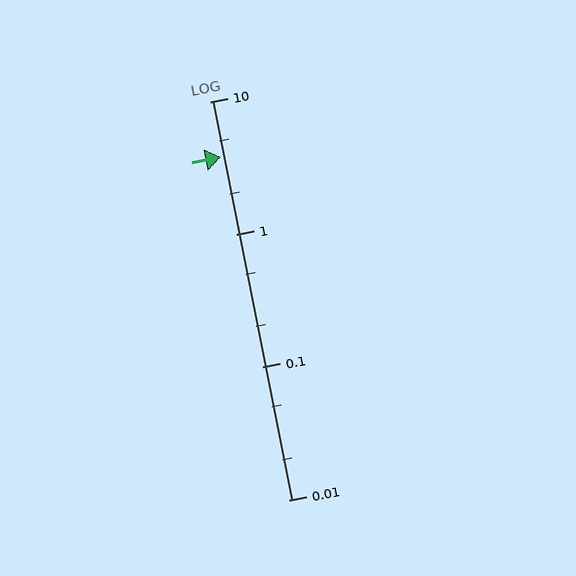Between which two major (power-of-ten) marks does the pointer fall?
The pointer is between 1 and 10.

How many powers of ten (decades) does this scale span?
The scale spans 3 decades, from 0.01 to 10.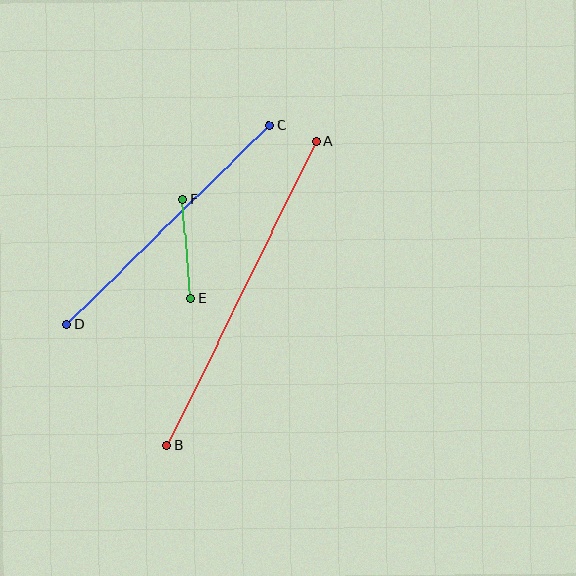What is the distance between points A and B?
The distance is approximately 339 pixels.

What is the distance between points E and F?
The distance is approximately 100 pixels.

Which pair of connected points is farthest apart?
Points A and B are farthest apart.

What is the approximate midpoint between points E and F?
The midpoint is at approximately (187, 249) pixels.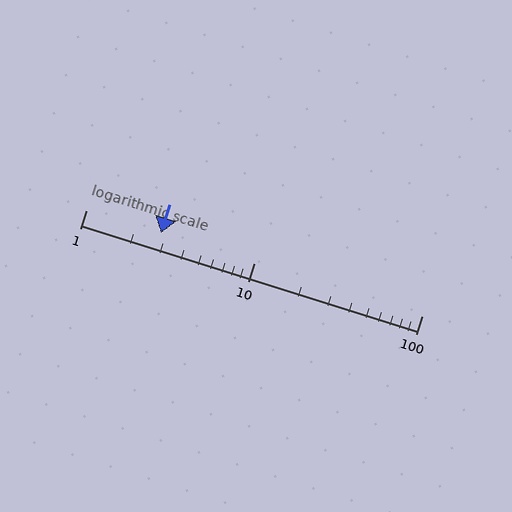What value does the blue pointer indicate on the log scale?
The pointer indicates approximately 2.8.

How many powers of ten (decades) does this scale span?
The scale spans 2 decades, from 1 to 100.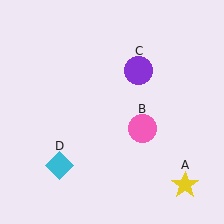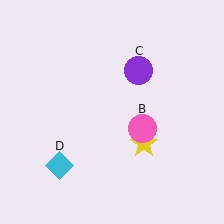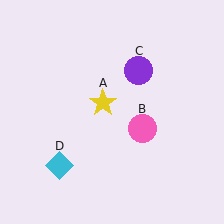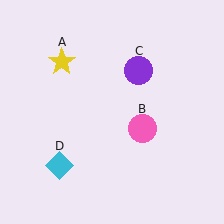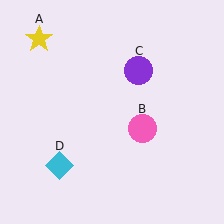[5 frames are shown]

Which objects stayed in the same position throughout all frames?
Pink circle (object B) and purple circle (object C) and cyan diamond (object D) remained stationary.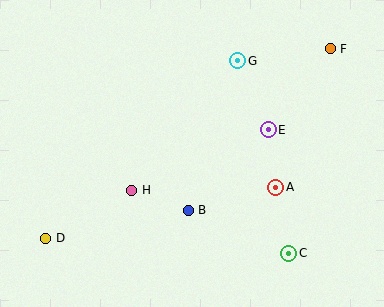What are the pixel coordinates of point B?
Point B is at (188, 210).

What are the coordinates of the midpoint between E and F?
The midpoint between E and F is at (299, 89).